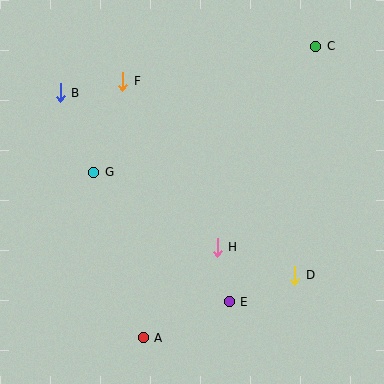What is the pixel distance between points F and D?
The distance between F and D is 260 pixels.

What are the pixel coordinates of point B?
Point B is at (60, 93).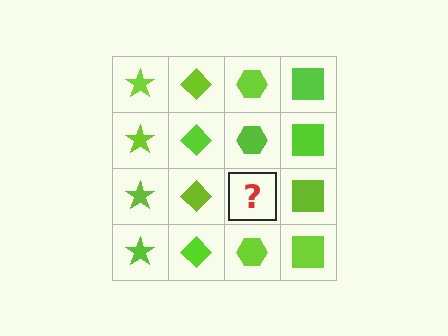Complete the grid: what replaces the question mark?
The question mark should be replaced with a lime hexagon.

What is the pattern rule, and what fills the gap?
The rule is that each column has a consistent shape. The gap should be filled with a lime hexagon.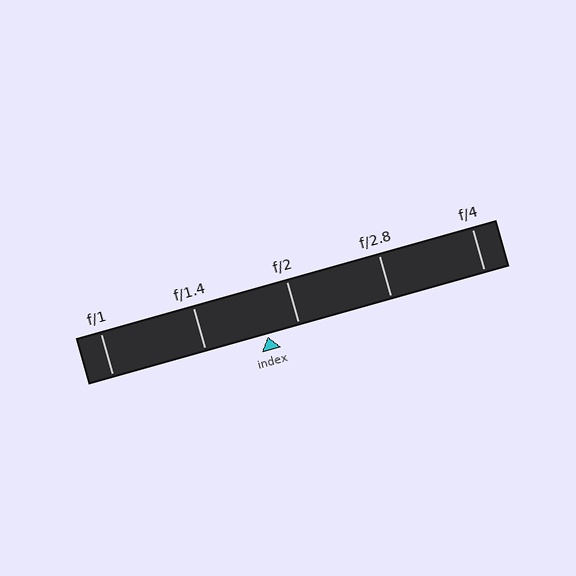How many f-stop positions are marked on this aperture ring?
There are 5 f-stop positions marked.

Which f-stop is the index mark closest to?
The index mark is closest to f/2.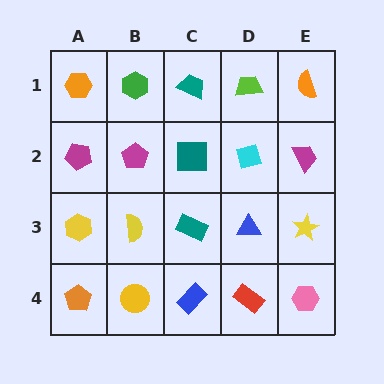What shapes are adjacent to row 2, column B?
A green hexagon (row 1, column B), a yellow semicircle (row 3, column B), a magenta pentagon (row 2, column A), a teal square (row 2, column C).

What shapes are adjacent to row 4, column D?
A blue triangle (row 3, column D), a blue rectangle (row 4, column C), a pink hexagon (row 4, column E).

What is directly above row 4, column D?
A blue triangle.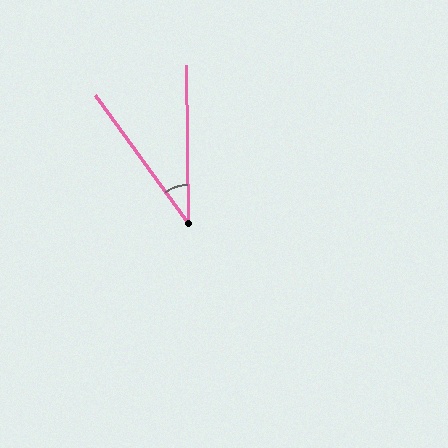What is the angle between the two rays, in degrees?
Approximately 35 degrees.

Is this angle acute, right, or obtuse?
It is acute.